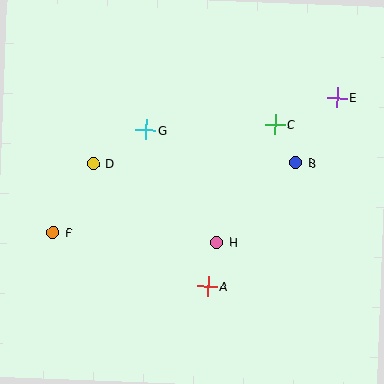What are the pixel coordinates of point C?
Point C is at (275, 124).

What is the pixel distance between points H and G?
The distance between H and G is 133 pixels.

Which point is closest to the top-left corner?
Point D is closest to the top-left corner.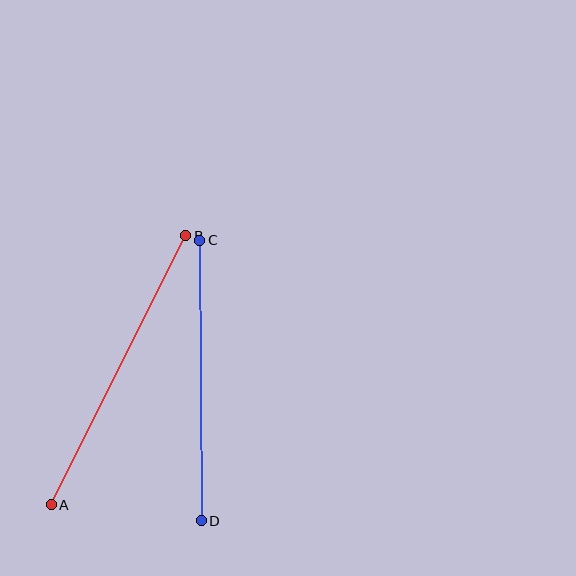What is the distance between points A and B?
The distance is approximately 301 pixels.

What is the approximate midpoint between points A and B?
The midpoint is at approximately (118, 370) pixels.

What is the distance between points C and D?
The distance is approximately 280 pixels.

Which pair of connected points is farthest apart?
Points A and B are farthest apart.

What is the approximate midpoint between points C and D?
The midpoint is at approximately (201, 380) pixels.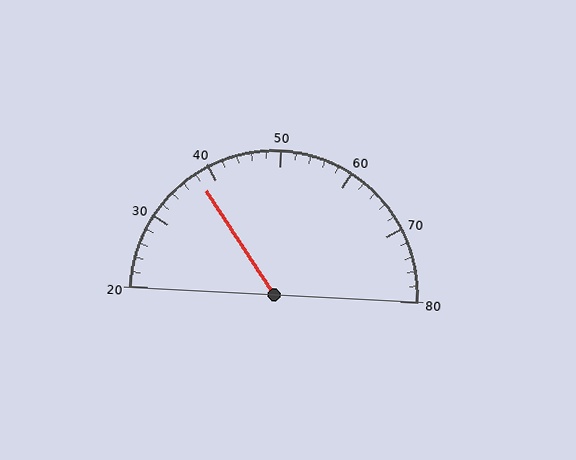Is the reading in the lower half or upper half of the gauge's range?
The reading is in the lower half of the range (20 to 80).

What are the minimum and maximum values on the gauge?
The gauge ranges from 20 to 80.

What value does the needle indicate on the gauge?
The needle indicates approximately 38.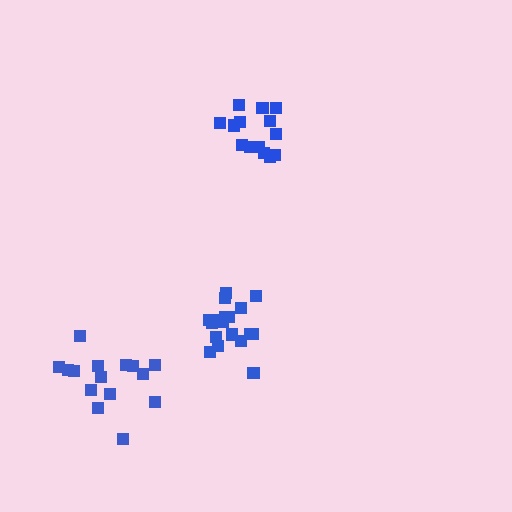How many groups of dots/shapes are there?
There are 3 groups.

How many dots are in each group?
Group 1: 15 dots, Group 2: 18 dots, Group 3: 15 dots (48 total).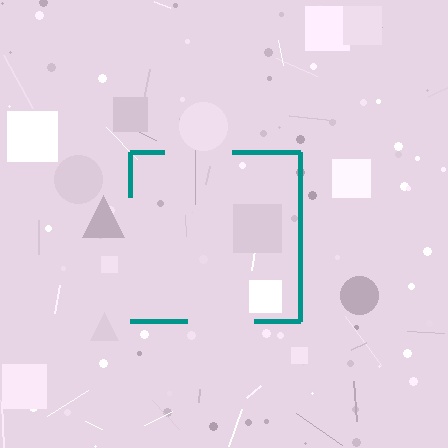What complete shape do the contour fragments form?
The contour fragments form a square.